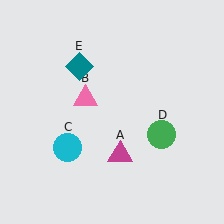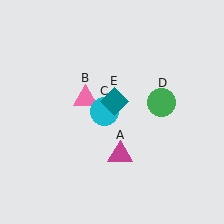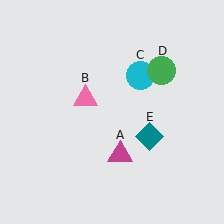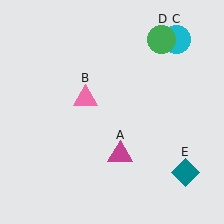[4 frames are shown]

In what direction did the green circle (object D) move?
The green circle (object D) moved up.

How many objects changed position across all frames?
3 objects changed position: cyan circle (object C), green circle (object D), teal diamond (object E).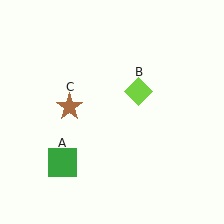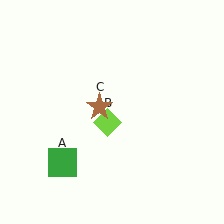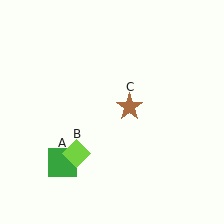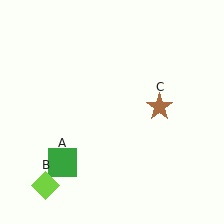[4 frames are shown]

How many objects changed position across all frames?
2 objects changed position: lime diamond (object B), brown star (object C).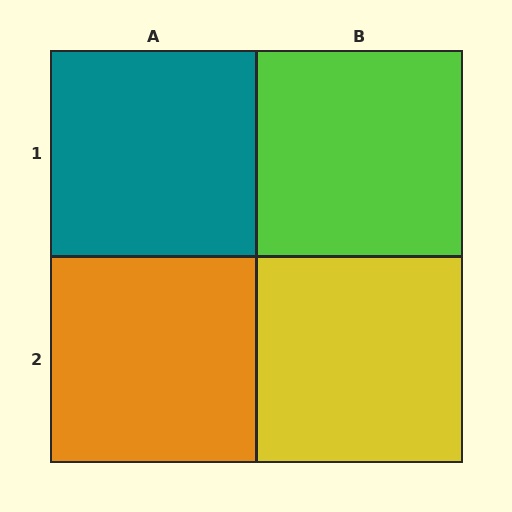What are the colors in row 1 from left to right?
Teal, lime.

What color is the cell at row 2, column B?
Yellow.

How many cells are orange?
1 cell is orange.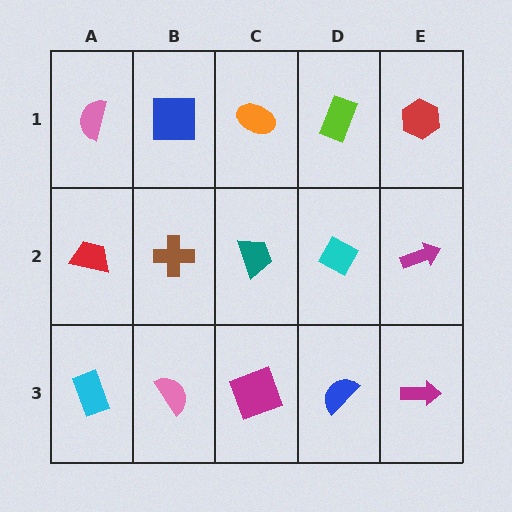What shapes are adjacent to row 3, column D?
A cyan diamond (row 2, column D), a magenta square (row 3, column C), a magenta arrow (row 3, column E).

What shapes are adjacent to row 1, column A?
A red trapezoid (row 2, column A), a blue square (row 1, column B).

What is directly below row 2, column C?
A magenta square.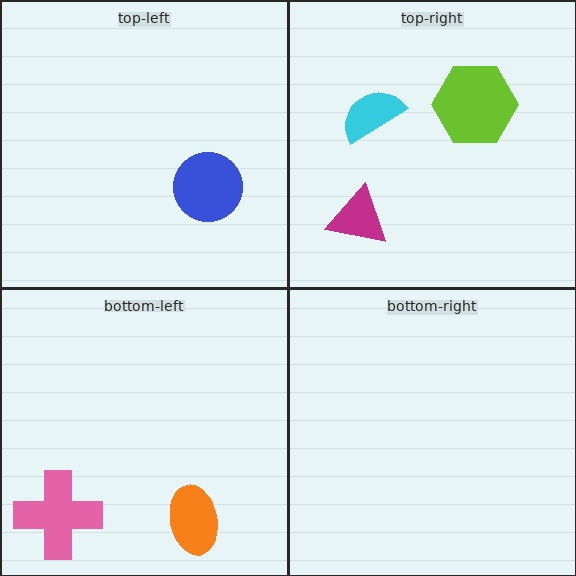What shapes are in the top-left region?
The blue circle.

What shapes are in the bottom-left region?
The pink cross, the orange ellipse.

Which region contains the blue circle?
The top-left region.